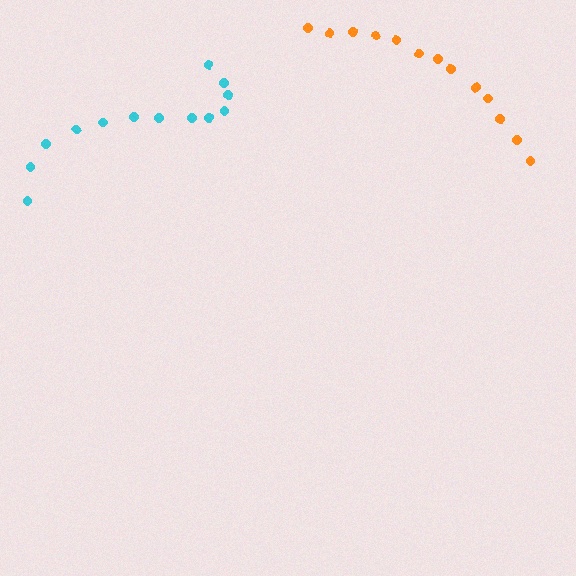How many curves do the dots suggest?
There are 2 distinct paths.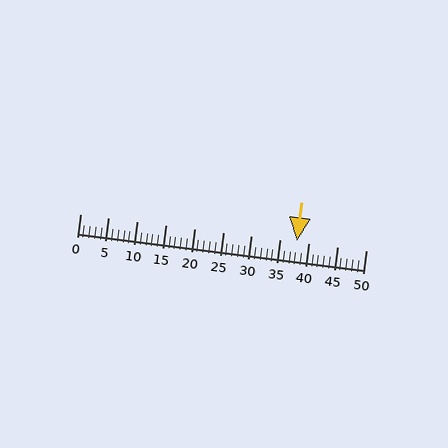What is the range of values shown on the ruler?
The ruler shows values from 0 to 50.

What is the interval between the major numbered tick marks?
The major tick marks are spaced 5 units apart.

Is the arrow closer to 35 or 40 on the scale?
The arrow is closer to 40.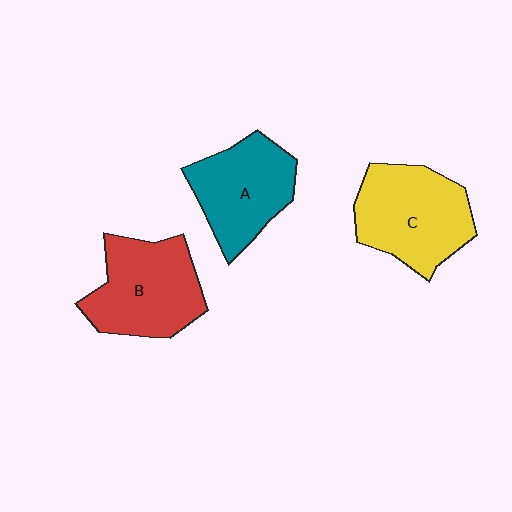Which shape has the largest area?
Shape C (yellow).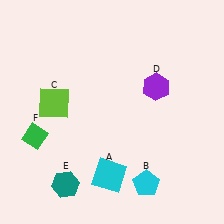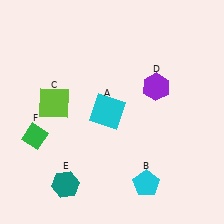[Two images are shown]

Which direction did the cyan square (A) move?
The cyan square (A) moved up.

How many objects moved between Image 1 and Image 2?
1 object moved between the two images.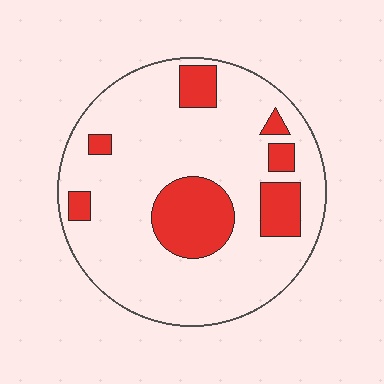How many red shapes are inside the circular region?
7.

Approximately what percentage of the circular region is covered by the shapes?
Approximately 20%.